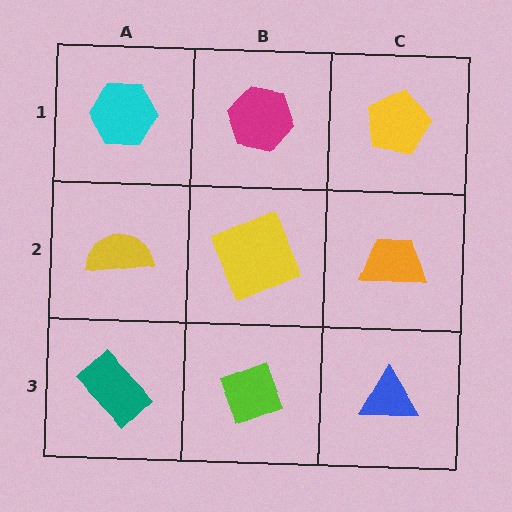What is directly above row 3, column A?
A yellow semicircle.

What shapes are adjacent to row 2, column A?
A cyan hexagon (row 1, column A), a teal rectangle (row 3, column A), a yellow square (row 2, column B).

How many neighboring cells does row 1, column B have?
3.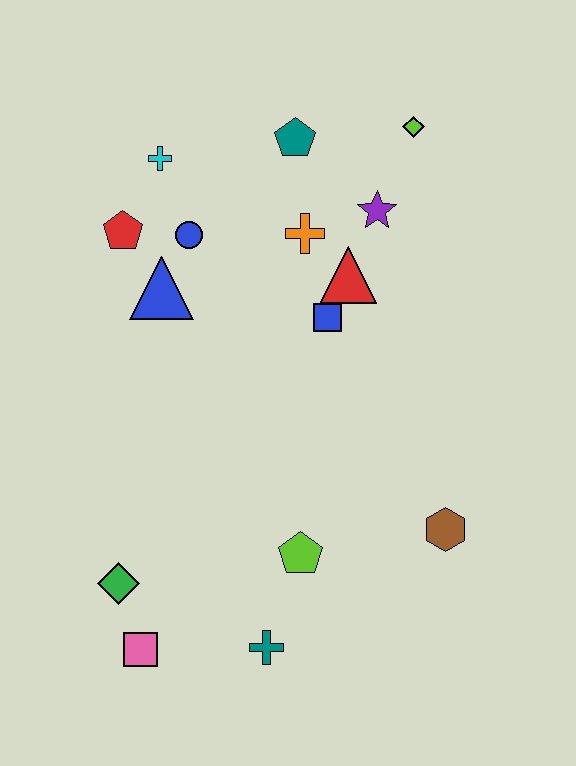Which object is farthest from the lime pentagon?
The lime diamond is farthest from the lime pentagon.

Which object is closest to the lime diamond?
The purple star is closest to the lime diamond.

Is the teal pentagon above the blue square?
Yes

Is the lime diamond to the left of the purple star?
No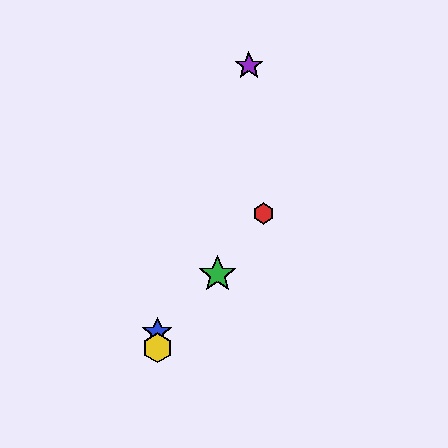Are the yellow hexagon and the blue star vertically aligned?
Yes, both are at x≈157.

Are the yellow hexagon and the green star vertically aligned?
No, the yellow hexagon is at x≈157 and the green star is at x≈217.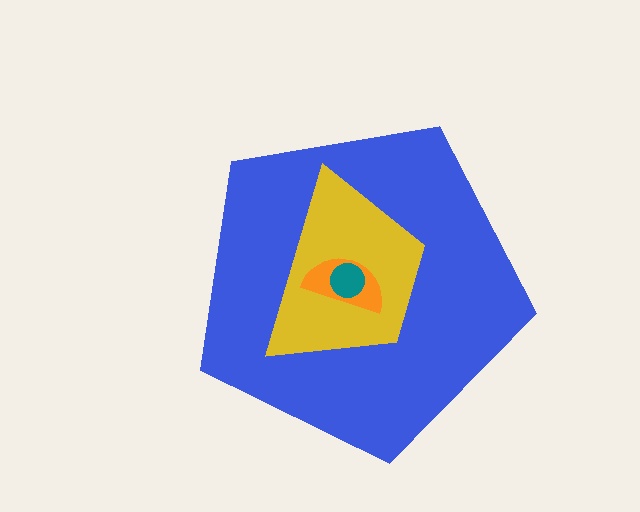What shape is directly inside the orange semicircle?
The teal circle.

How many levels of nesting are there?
4.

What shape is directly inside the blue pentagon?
The yellow trapezoid.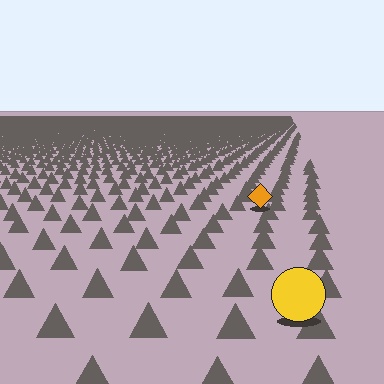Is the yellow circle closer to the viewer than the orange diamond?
Yes. The yellow circle is closer — you can tell from the texture gradient: the ground texture is coarser near it.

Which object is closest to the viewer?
The yellow circle is closest. The texture marks near it are larger and more spread out.